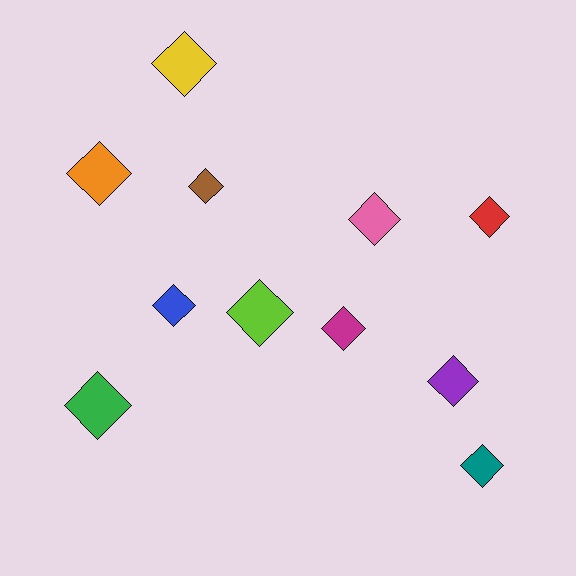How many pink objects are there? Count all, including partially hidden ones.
There is 1 pink object.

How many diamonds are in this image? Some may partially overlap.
There are 11 diamonds.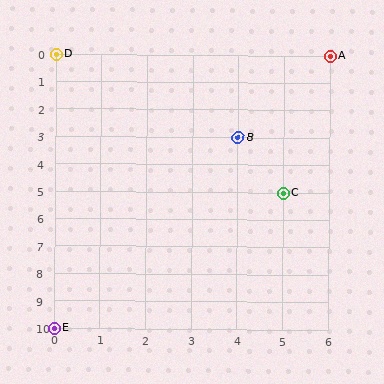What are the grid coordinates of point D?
Point D is at grid coordinates (0, 0).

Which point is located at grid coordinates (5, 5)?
Point C is at (5, 5).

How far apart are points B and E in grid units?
Points B and E are 4 columns and 7 rows apart (about 8.1 grid units diagonally).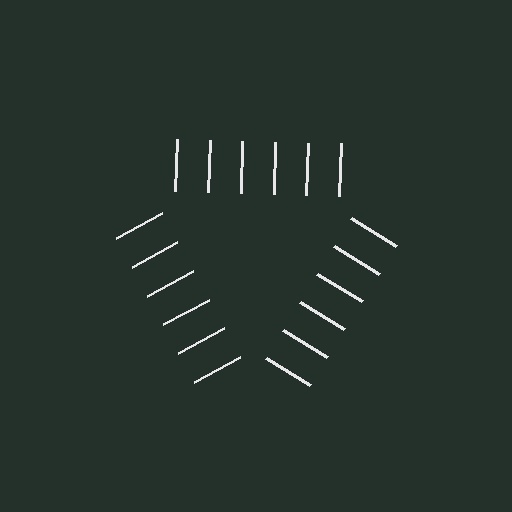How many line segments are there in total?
18 — 6 along each of the 3 edges.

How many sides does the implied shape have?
3 sides — the line-ends trace a triangle.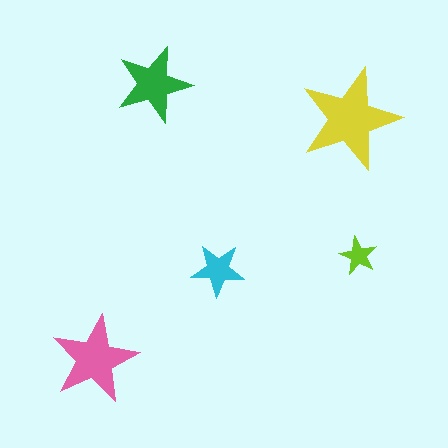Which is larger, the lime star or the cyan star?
The cyan one.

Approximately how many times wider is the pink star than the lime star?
About 2.5 times wider.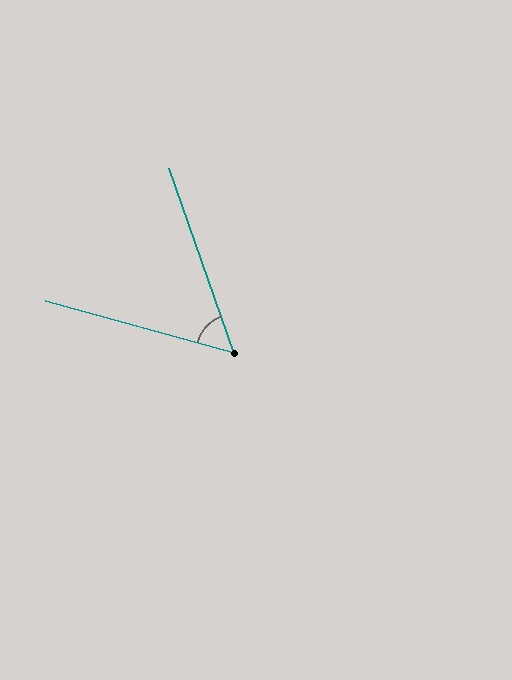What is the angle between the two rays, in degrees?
Approximately 55 degrees.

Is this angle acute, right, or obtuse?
It is acute.